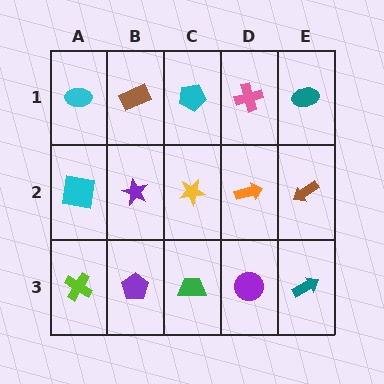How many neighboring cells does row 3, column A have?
2.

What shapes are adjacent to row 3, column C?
A yellow star (row 2, column C), a purple pentagon (row 3, column B), a purple circle (row 3, column D).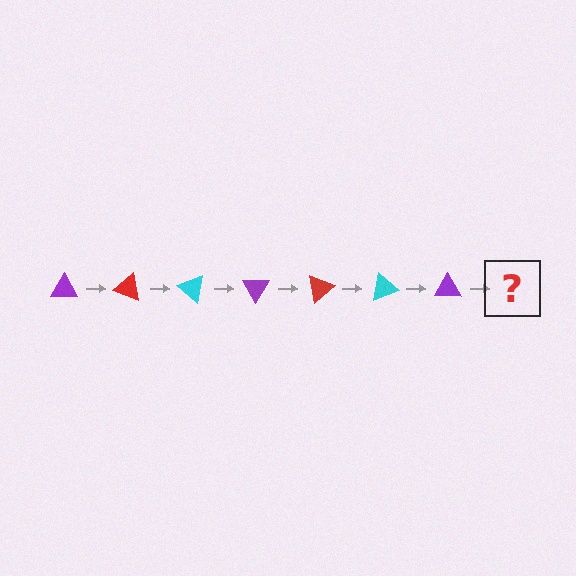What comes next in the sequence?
The next element should be a red triangle, rotated 140 degrees from the start.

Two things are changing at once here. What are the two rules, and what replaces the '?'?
The two rules are that it rotates 20 degrees each step and the color cycles through purple, red, and cyan. The '?' should be a red triangle, rotated 140 degrees from the start.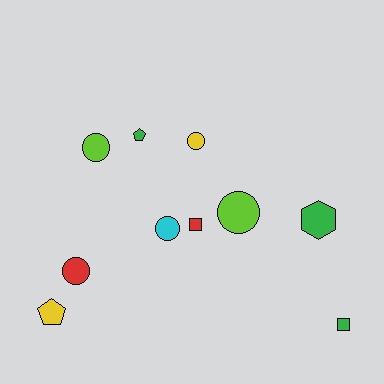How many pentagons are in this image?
There are 2 pentagons.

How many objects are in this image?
There are 10 objects.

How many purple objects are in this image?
There are no purple objects.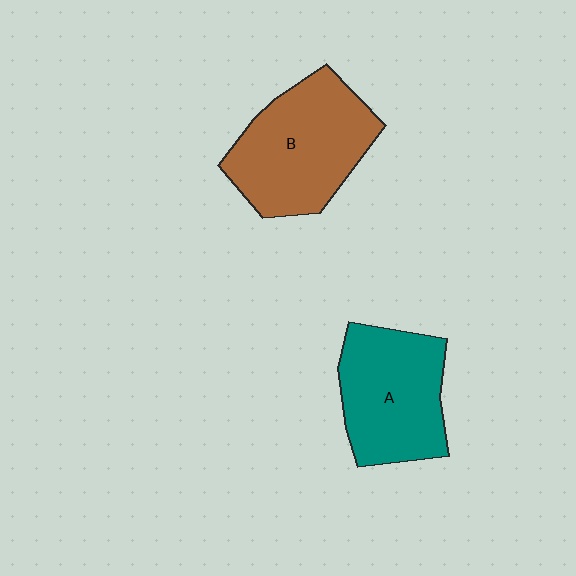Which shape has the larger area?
Shape B (brown).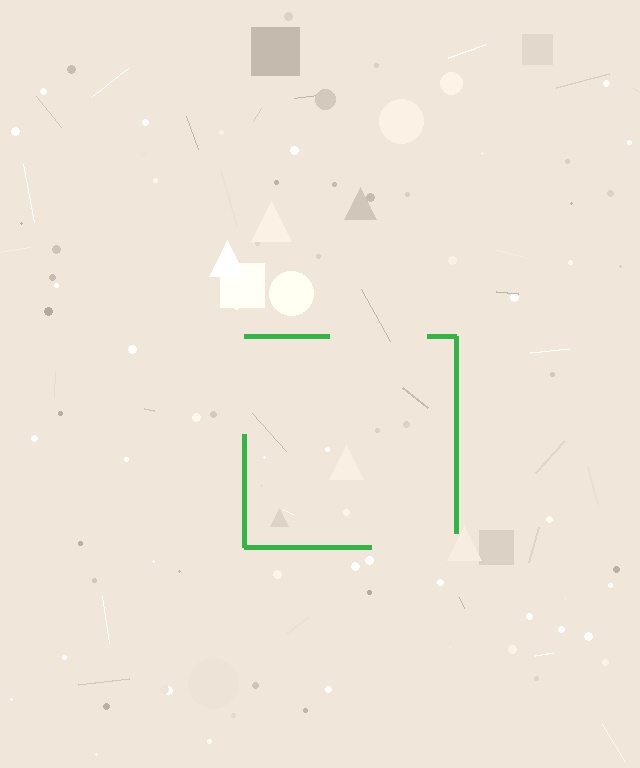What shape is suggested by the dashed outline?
The dashed outline suggests a square.